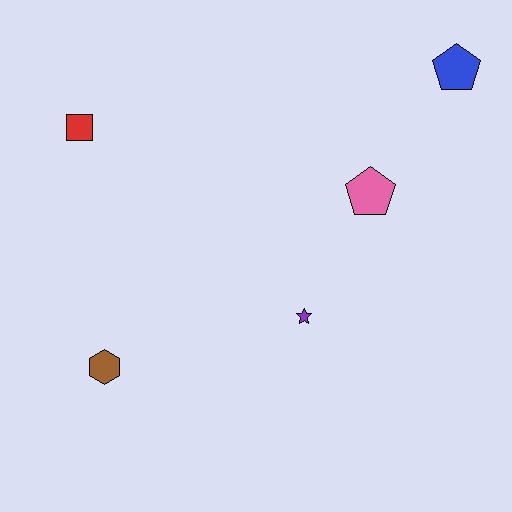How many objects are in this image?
There are 5 objects.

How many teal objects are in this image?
There are no teal objects.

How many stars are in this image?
There is 1 star.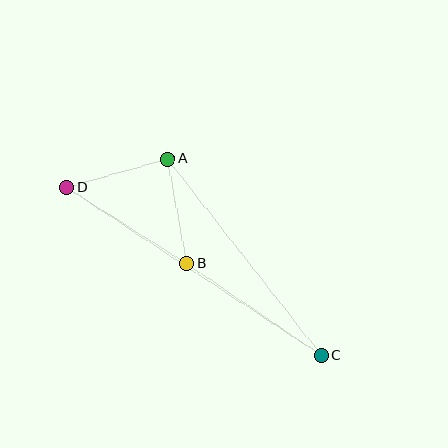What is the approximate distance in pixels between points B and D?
The distance between B and D is approximately 142 pixels.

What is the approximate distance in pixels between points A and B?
The distance between A and B is approximately 106 pixels.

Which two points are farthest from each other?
Points C and D are farthest from each other.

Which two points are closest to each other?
Points A and D are closest to each other.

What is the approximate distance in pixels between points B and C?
The distance between B and C is approximately 163 pixels.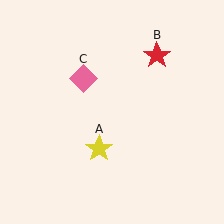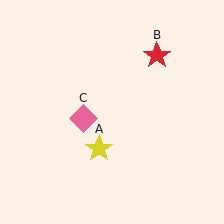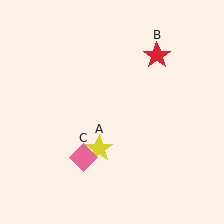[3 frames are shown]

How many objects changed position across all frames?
1 object changed position: pink diamond (object C).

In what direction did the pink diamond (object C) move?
The pink diamond (object C) moved down.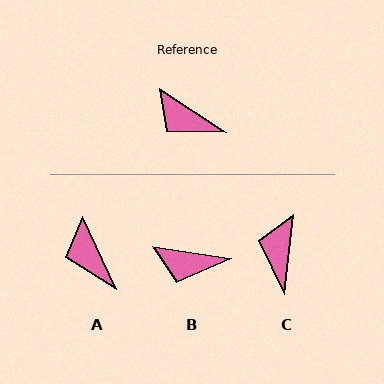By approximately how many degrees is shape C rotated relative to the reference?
Approximately 63 degrees clockwise.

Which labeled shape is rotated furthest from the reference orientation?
C, about 63 degrees away.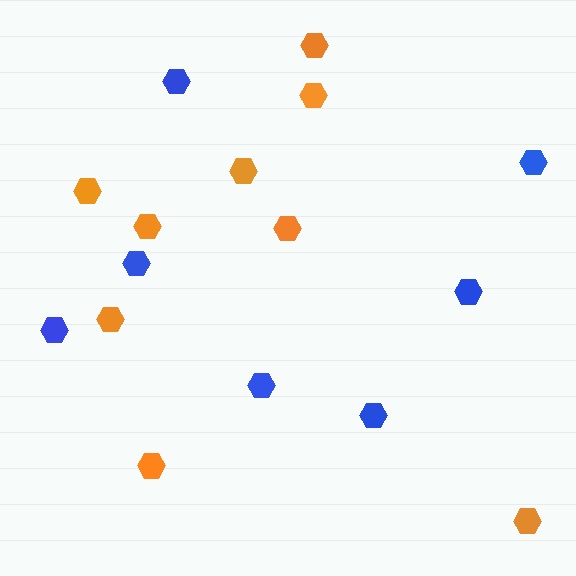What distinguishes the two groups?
There are 2 groups: one group of blue hexagons (7) and one group of orange hexagons (9).